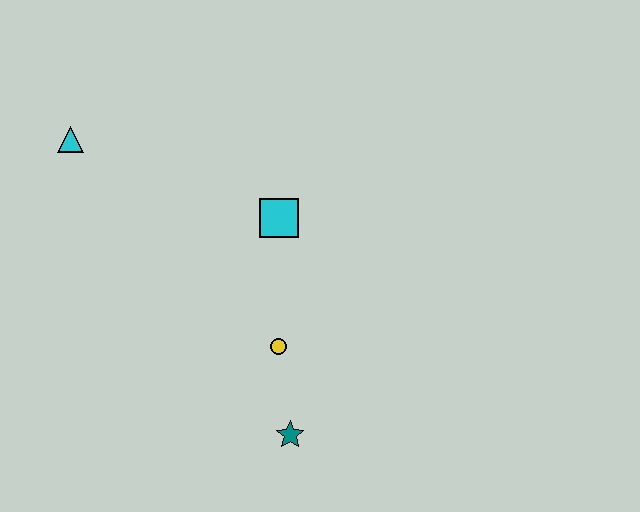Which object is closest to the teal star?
The yellow circle is closest to the teal star.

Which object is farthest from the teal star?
The cyan triangle is farthest from the teal star.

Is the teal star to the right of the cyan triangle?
Yes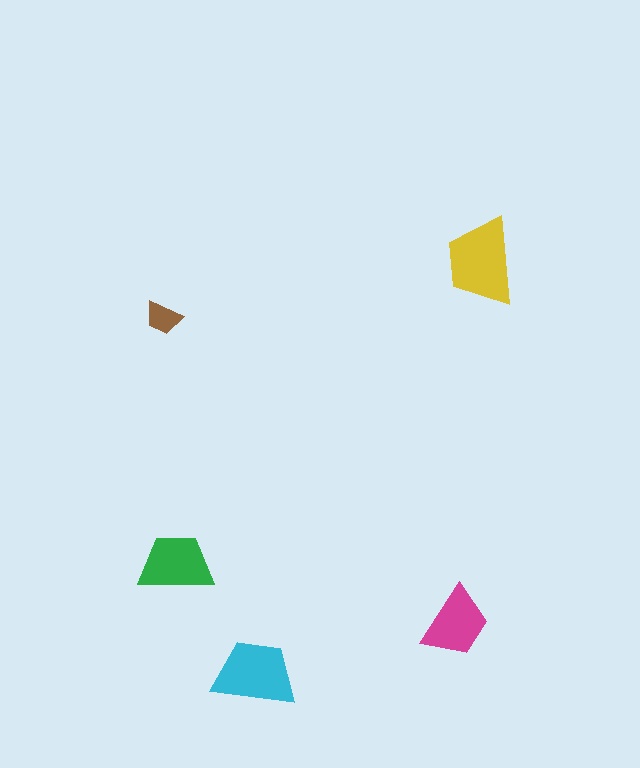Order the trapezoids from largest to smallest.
the yellow one, the cyan one, the green one, the magenta one, the brown one.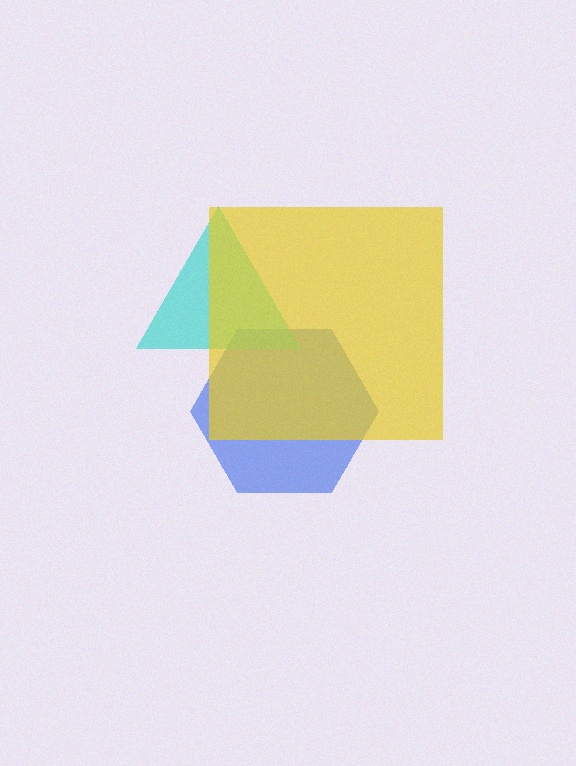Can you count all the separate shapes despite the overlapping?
Yes, there are 3 separate shapes.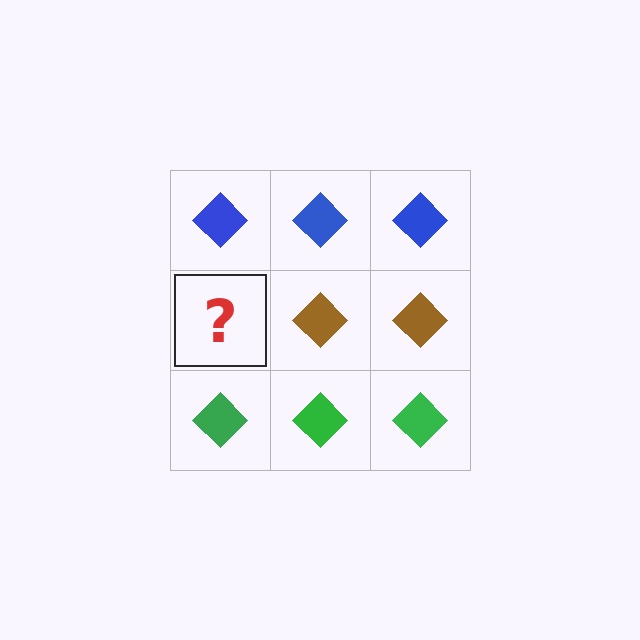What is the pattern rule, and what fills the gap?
The rule is that each row has a consistent color. The gap should be filled with a brown diamond.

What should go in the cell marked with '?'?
The missing cell should contain a brown diamond.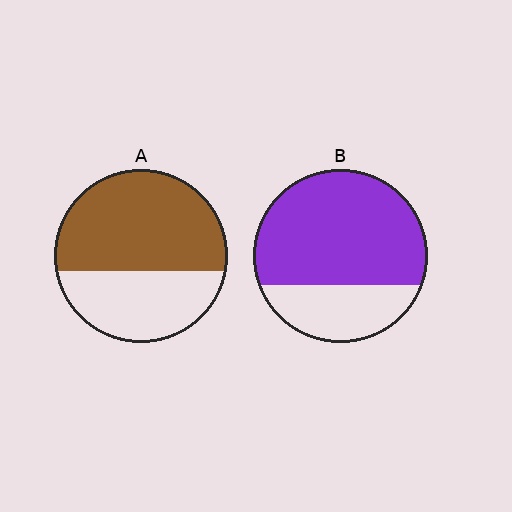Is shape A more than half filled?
Yes.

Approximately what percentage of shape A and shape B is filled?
A is approximately 60% and B is approximately 70%.